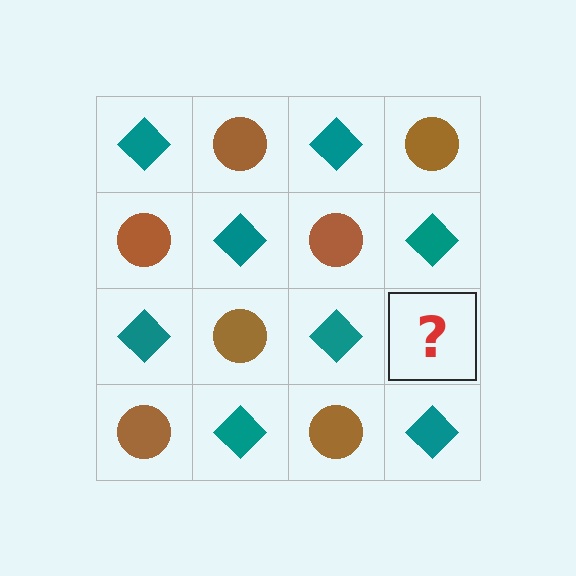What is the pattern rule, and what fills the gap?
The rule is that it alternates teal diamond and brown circle in a checkerboard pattern. The gap should be filled with a brown circle.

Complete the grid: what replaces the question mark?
The question mark should be replaced with a brown circle.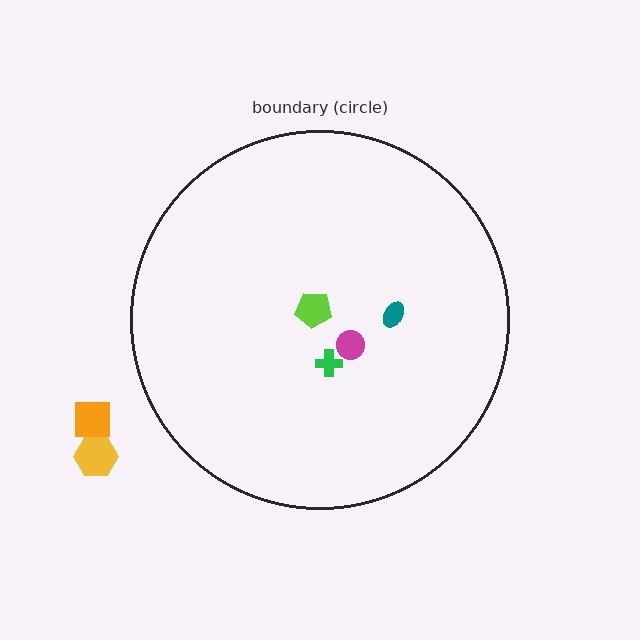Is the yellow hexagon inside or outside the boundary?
Outside.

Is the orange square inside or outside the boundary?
Outside.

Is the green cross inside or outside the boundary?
Inside.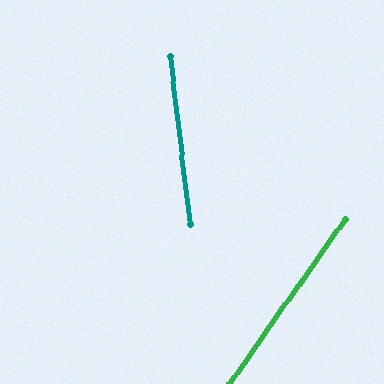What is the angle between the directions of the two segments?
Approximately 42 degrees.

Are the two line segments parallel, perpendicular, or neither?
Neither parallel nor perpendicular — they differ by about 42°.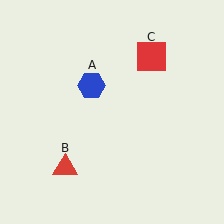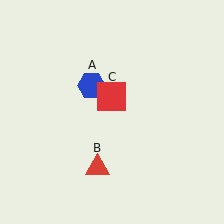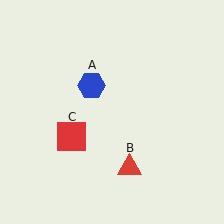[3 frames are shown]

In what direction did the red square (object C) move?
The red square (object C) moved down and to the left.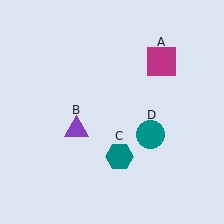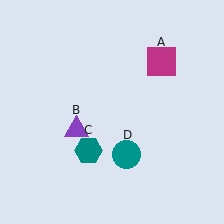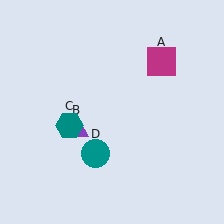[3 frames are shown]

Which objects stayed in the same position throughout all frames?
Magenta square (object A) and purple triangle (object B) remained stationary.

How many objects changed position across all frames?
2 objects changed position: teal hexagon (object C), teal circle (object D).